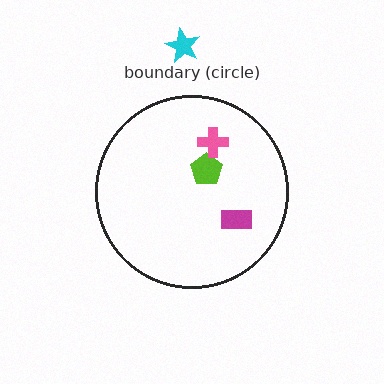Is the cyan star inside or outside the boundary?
Outside.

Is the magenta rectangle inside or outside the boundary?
Inside.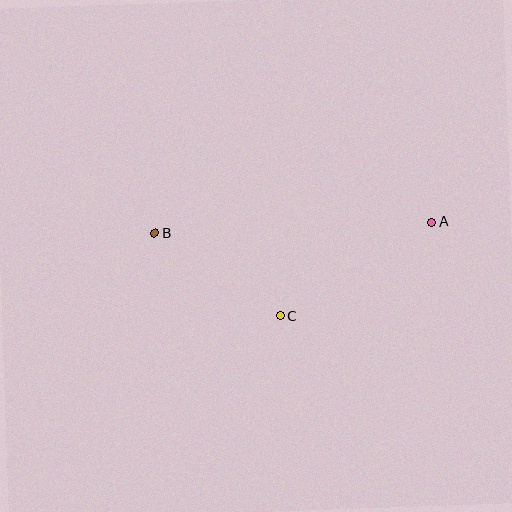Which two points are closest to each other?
Points B and C are closest to each other.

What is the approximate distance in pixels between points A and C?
The distance between A and C is approximately 178 pixels.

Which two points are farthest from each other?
Points A and B are farthest from each other.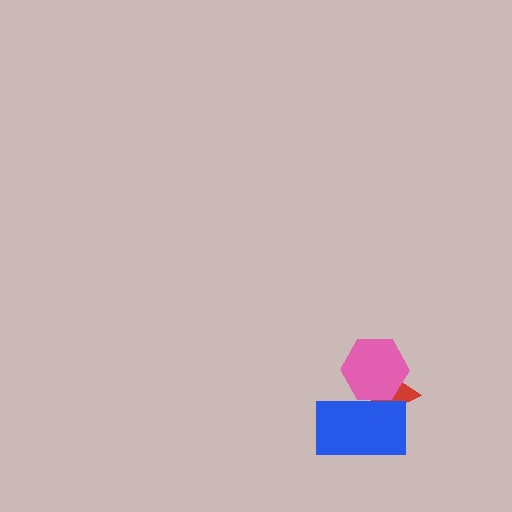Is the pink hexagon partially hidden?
Yes, it is partially covered by another shape.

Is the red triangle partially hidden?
Yes, it is partially covered by another shape.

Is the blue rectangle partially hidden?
No, no other shape covers it.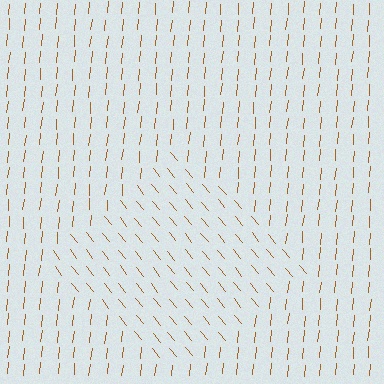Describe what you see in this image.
The image is filled with small brown line segments. A diamond region in the image has lines oriented differently from the surrounding lines, creating a visible texture boundary.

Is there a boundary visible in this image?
Yes, there is a texture boundary formed by a change in line orientation.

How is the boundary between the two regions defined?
The boundary is defined purely by a change in line orientation (approximately 45 degrees difference). All lines are the same color and thickness.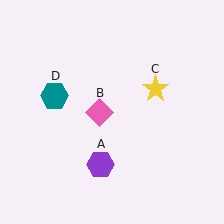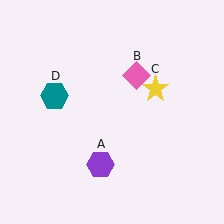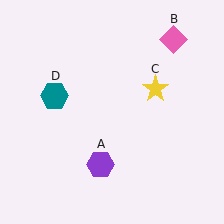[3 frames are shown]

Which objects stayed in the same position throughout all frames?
Purple hexagon (object A) and yellow star (object C) and teal hexagon (object D) remained stationary.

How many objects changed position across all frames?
1 object changed position: pink diamond (object B).